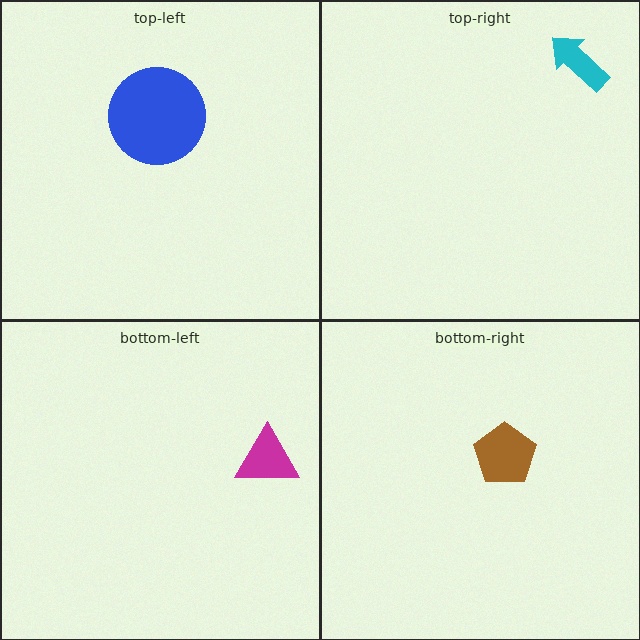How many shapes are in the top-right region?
1.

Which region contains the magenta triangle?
The bottom-left region.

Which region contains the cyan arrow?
The top-right region.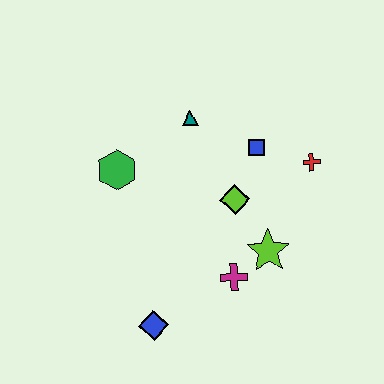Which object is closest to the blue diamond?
The magenta cross is closest to the blue diamond.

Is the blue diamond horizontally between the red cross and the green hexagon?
Yes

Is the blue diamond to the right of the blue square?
No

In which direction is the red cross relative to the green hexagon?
The red cross is to the right of the green hexagon.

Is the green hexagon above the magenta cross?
Yes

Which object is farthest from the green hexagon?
The red cross is farthest from the green hexagon.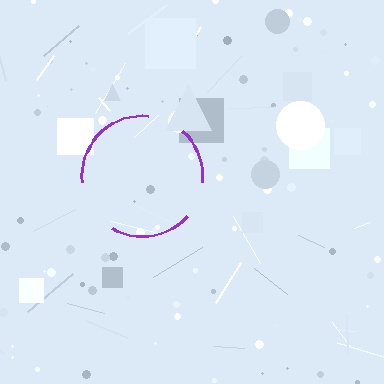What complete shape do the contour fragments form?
The contour fragments form a circle.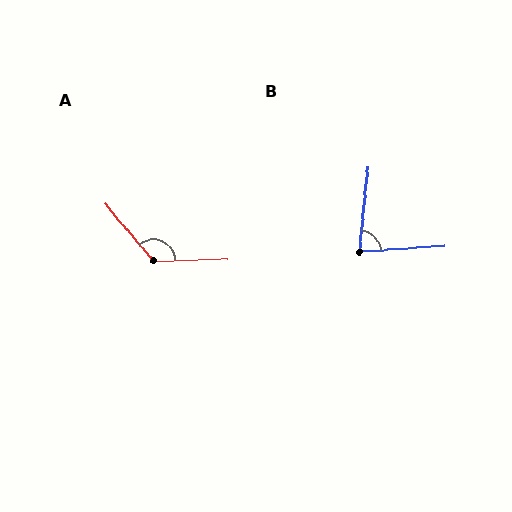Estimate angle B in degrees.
Approximately 79 degrees.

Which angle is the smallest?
B, at approximately 79 degrees.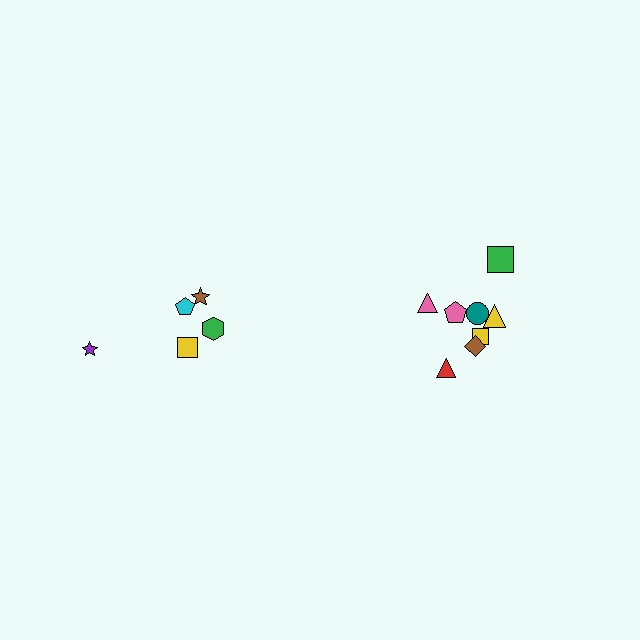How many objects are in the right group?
There are 8 objects.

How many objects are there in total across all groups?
There are 13 objects.